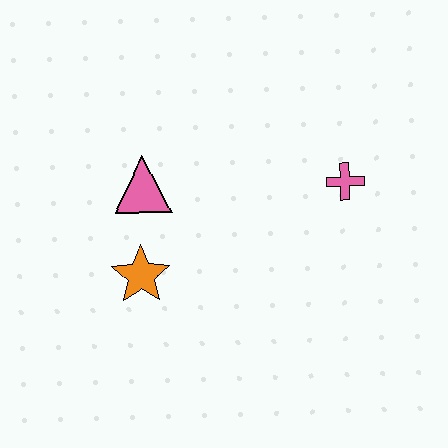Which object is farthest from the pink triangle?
The pink cross is farthest from the pink triangle.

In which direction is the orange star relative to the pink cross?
The orange star is to the left of the pink cross.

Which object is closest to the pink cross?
The pink triangle is closest to the pink cross.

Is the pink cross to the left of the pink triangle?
No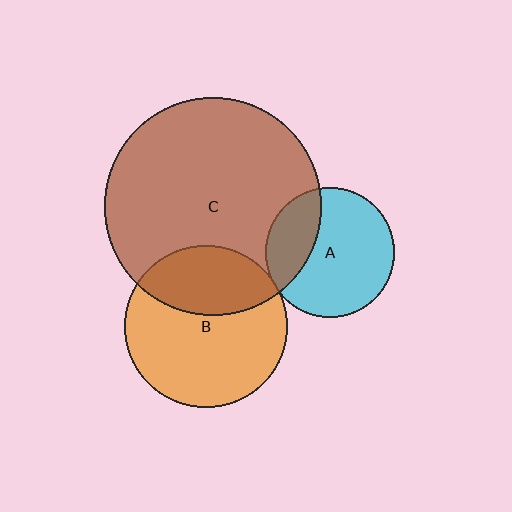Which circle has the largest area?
Circle C (brown).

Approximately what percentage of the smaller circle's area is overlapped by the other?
Approximately 30%.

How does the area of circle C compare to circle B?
Approximately 1.8 times.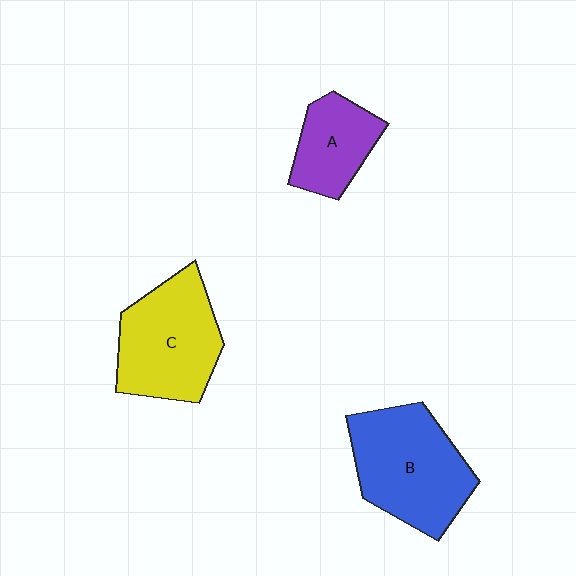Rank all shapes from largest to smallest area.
From largest to smallest: B (blue), C (yellow), A (purple).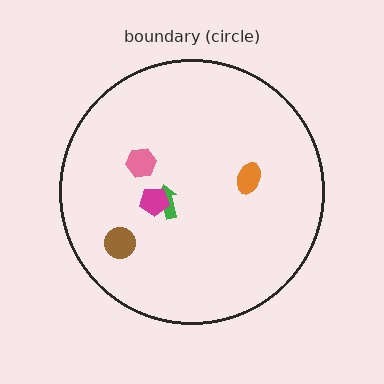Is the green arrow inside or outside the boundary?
Inside.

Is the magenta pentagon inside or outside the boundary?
Inside.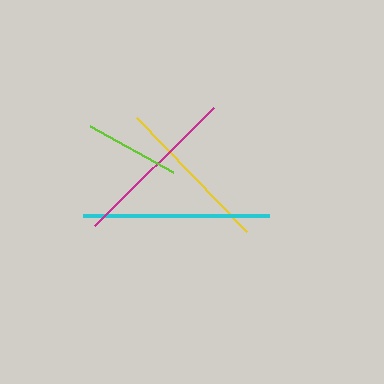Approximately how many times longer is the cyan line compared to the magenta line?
The cyan line is approximately 1.1 times the length of the magenta line.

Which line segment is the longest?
The cyan line is the longest at approximately 186 pixels.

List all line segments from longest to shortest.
From longest to shortest: cyan, magenta, yellow, lime.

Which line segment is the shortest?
The lime line is the shortest at approximately 95 pixels.